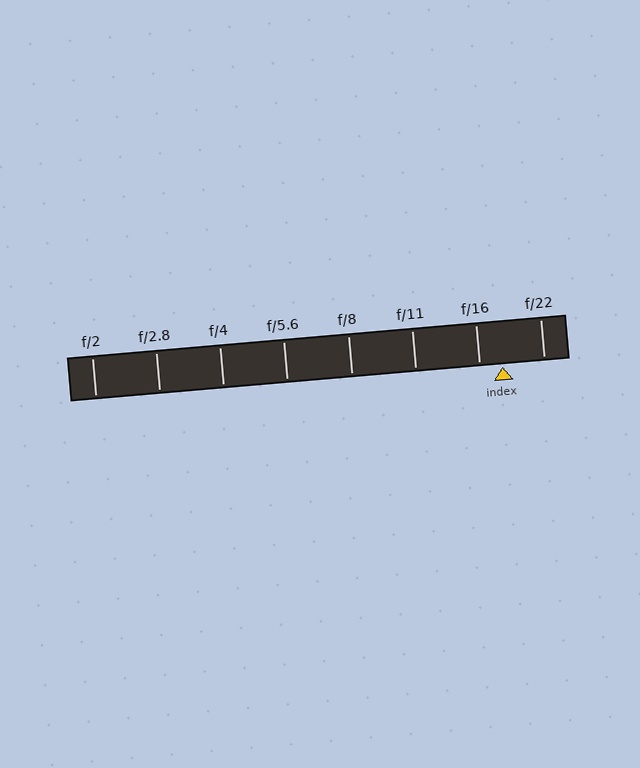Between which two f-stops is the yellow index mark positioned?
The index mark is between f/16 and f/22.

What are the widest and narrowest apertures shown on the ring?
The widest aperture shown is f/2 and the narrowest is f/22.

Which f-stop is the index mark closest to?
The index mark is closest to f/16.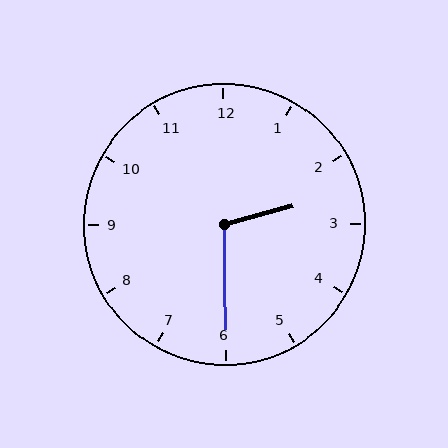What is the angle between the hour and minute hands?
Approximately 105 degrees.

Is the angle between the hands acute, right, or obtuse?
It is obtuse.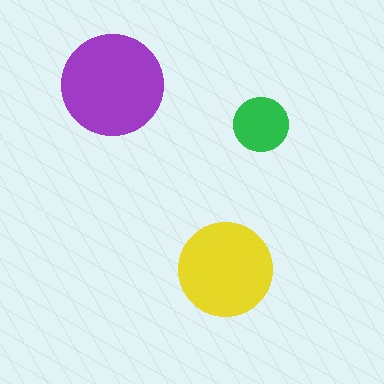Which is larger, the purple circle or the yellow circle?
The purple one.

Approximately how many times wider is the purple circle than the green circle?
About 2 times wider.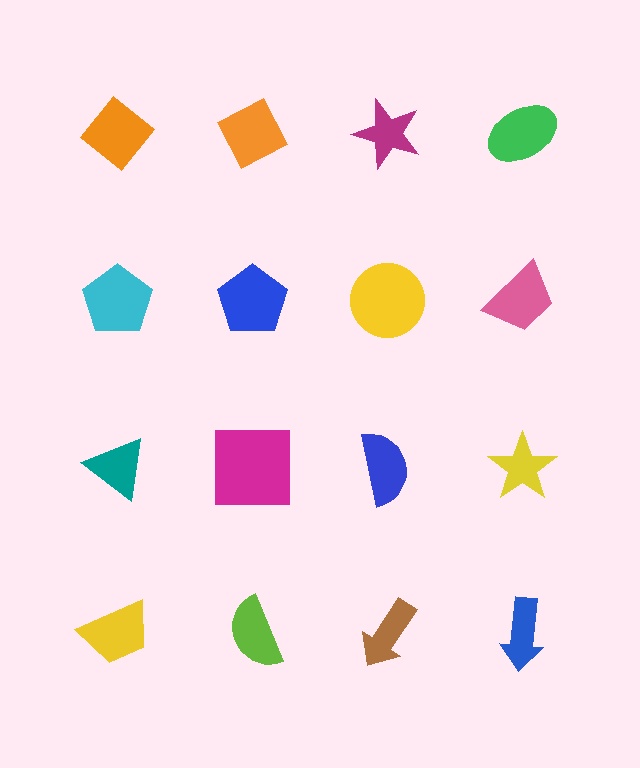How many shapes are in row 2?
4 shapes.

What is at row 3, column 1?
A teal triangle.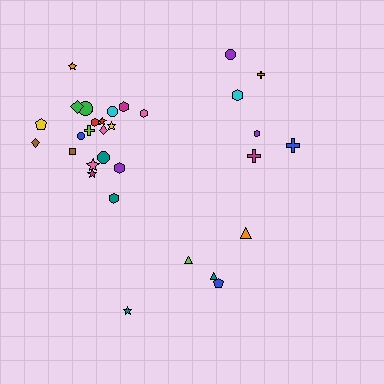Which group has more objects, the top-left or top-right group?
The top-left group.